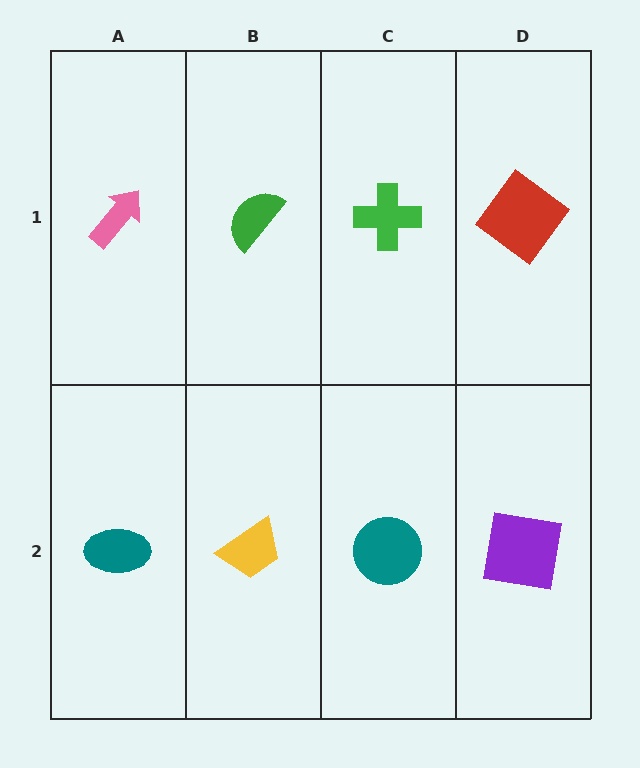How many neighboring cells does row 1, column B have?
3.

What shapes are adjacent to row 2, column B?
A green semicircle (row 1, column B), a teal ellipse (row 2, column A), a teal circle (row 2, column C).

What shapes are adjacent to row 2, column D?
A red diamond (row 1, column D), a teal circle (row 2, column C).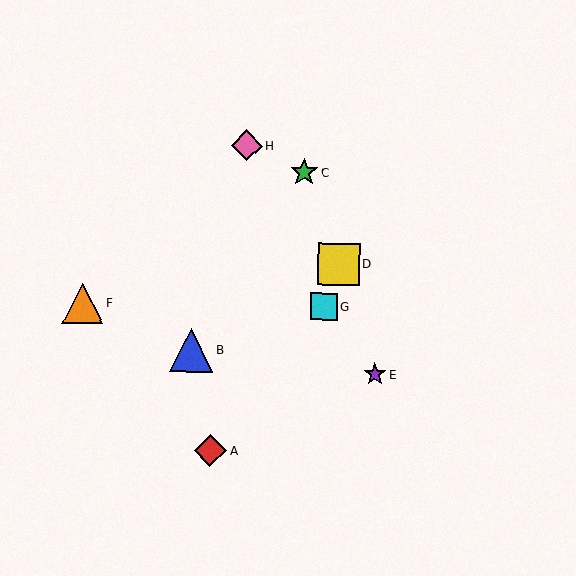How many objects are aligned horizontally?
2 objects (F, G) are aligned horizontally.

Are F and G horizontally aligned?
Yes, both are at y≈303.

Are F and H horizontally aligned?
No, F is at y≈303 and H is at y≈146.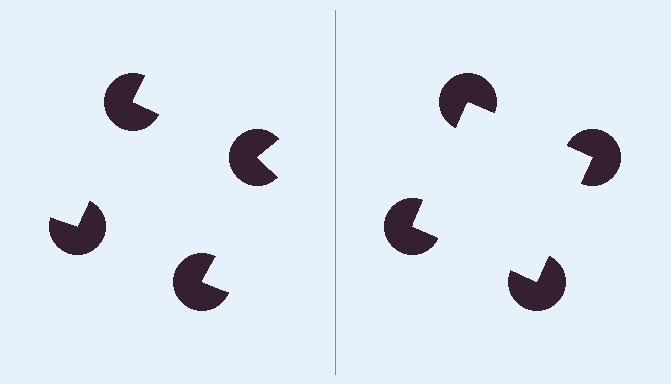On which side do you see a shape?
An illusory square appears on the right side. On the left side the wedge cuts are rotated, so no coherent shape forms.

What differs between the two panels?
The pac-man discs are positioned identically on both sides; only the wedge orientations differ. On the right they align to a square; on the left they are misaligned.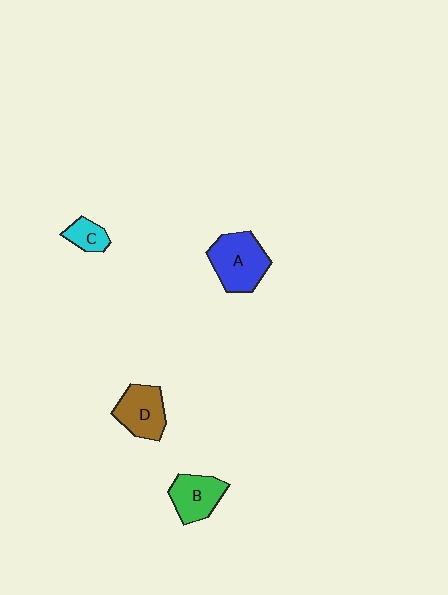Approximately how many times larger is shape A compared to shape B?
Approximately 1.4 times.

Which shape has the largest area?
Shape A (blue).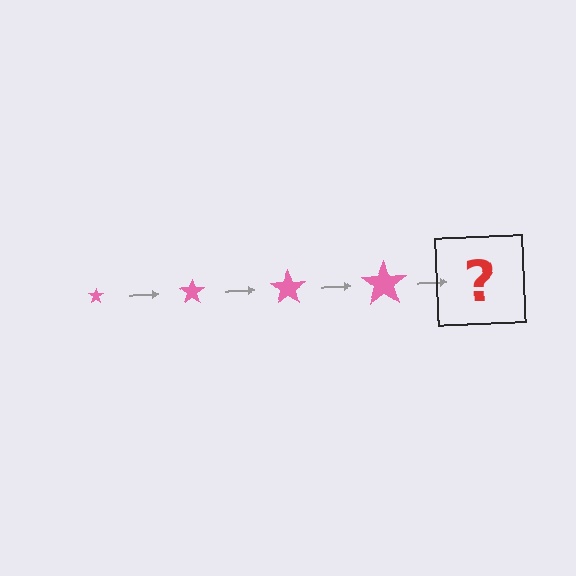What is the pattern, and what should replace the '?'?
The pattern is that the star gets progressively larger each step. The '?' should be a pink star, larger than the previous one.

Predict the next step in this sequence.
The next step is a pink star, larger than the previous one.